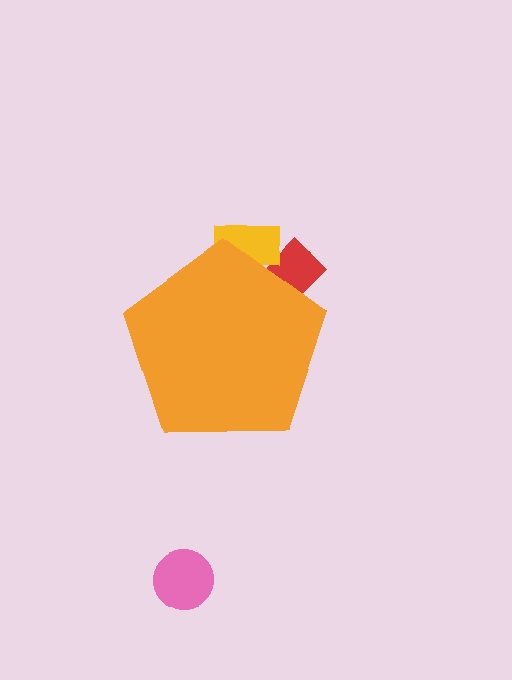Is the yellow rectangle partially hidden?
Yes, the yellow rectangle is partially hidden behind the orange pentagon.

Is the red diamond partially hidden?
Yes, the red diamond is partially hidden behind the orange pentagon.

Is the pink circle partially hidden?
No, the pink circle is fully visible.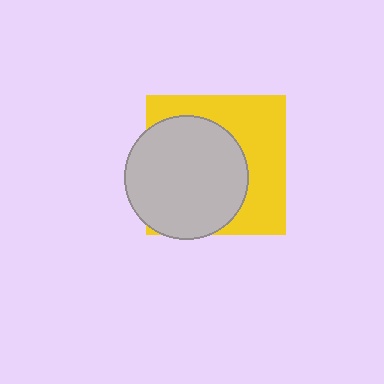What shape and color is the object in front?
The object in front is a light gray circle.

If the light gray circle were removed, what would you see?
You would see the complete yellow square.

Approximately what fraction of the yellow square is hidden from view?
Roughly 55% of the yellow square is hidden behind the light gray circle.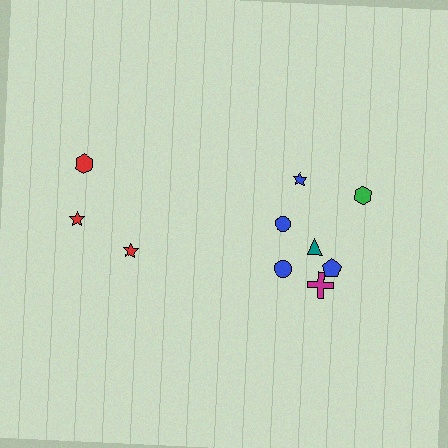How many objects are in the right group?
There are 7 objects.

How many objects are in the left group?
There are 3 objects.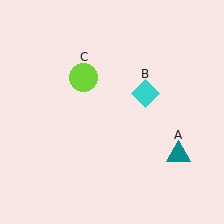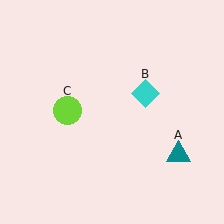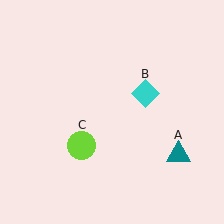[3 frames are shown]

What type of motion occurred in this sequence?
The lime circle (object C) rotated counterclockwise around the center of the scene.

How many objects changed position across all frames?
1 object changed position: lime circle (object C).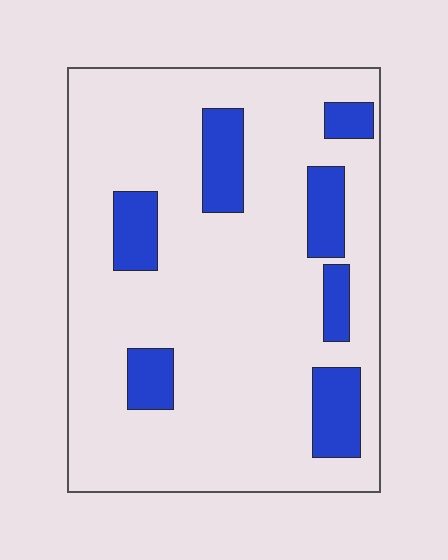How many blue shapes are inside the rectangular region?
7.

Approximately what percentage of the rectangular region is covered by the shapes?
Approximately 15%.